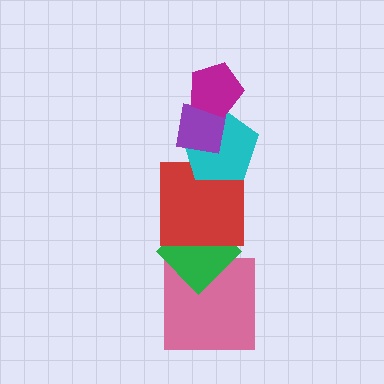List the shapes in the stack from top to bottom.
From top to bottom: the magenta pentagon, the purple square, the cyan pentagon, the red square, the green diamond, the pink square.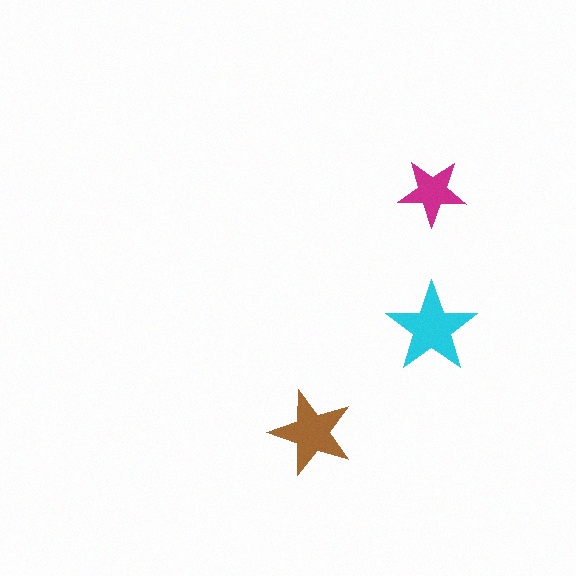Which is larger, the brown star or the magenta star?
The brown one.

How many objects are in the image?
There are 3 objects in the image.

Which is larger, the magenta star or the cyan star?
The cyan one.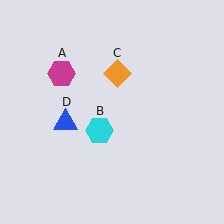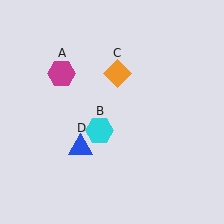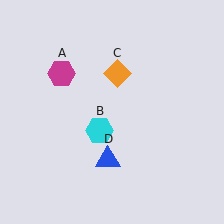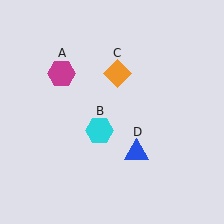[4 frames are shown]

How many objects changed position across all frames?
1 object changed position: blue triangle (object D).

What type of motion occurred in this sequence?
The blue triangle (object D) rotated counterclockwise around the center of the scene.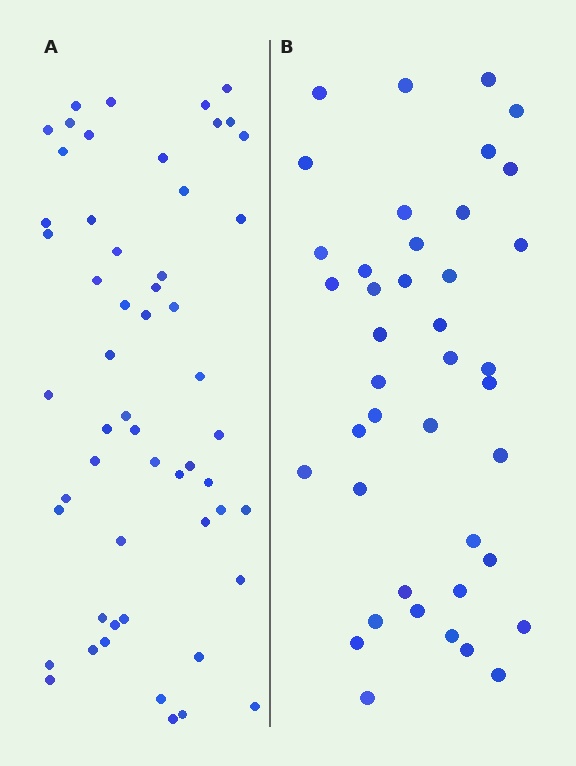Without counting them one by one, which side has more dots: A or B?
Region A (the left region) has more dots.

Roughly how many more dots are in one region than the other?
Region A has approximately 15 more dots than region B.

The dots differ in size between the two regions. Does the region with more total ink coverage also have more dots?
No. Region B has more total ink coverage because its dots are larger, but region A actually contains more individual dots. Total area can be misleading — the number of items is what matters here.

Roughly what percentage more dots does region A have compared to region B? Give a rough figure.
About 35% more.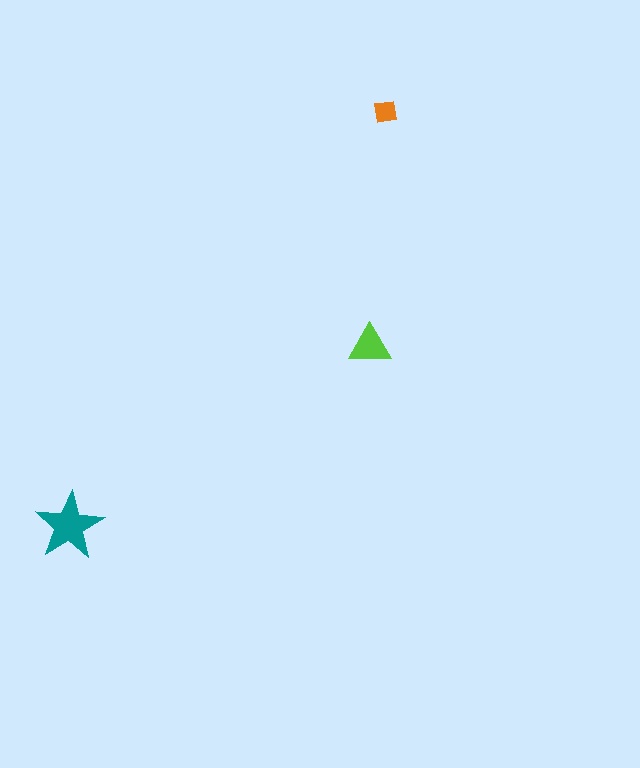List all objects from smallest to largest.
The orange square, the lime triangle, the teal star.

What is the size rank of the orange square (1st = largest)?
3rd.